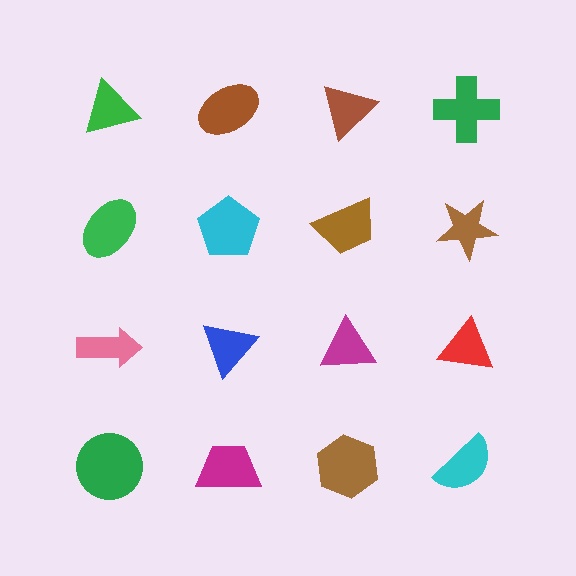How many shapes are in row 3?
4 shapes.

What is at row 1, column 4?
A green cross.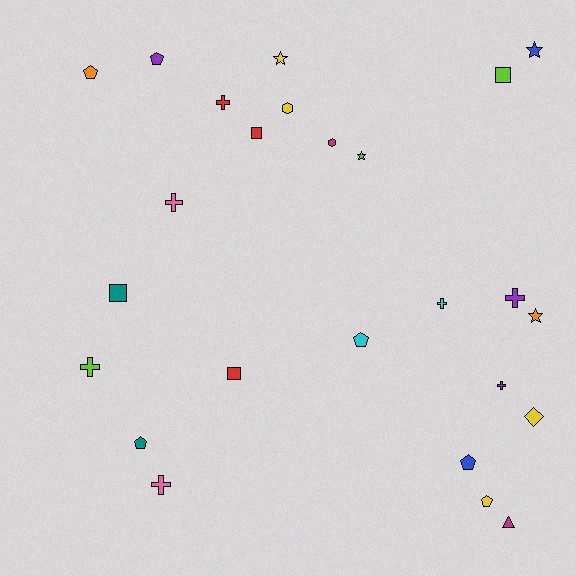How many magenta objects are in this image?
There are 2 magenta objects.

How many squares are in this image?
There are 4 squares.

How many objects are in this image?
There are 25 objects.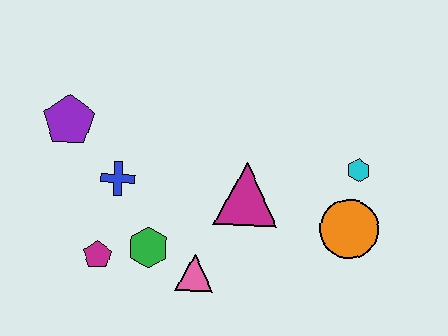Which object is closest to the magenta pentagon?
The green hexagon is closest to the magenta pentagon.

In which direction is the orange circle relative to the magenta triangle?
The orange circle is to the right of the magenta triangle.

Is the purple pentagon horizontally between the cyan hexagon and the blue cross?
No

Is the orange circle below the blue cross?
Yes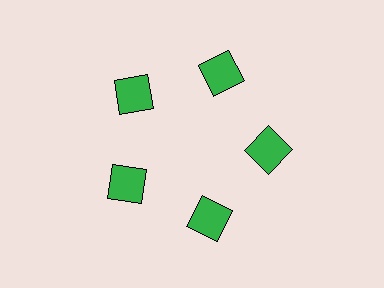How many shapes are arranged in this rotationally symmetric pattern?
There are 5 shapes, arranged in 5 groups of 1.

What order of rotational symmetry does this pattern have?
This pattern has 5-fold rotational symmetry.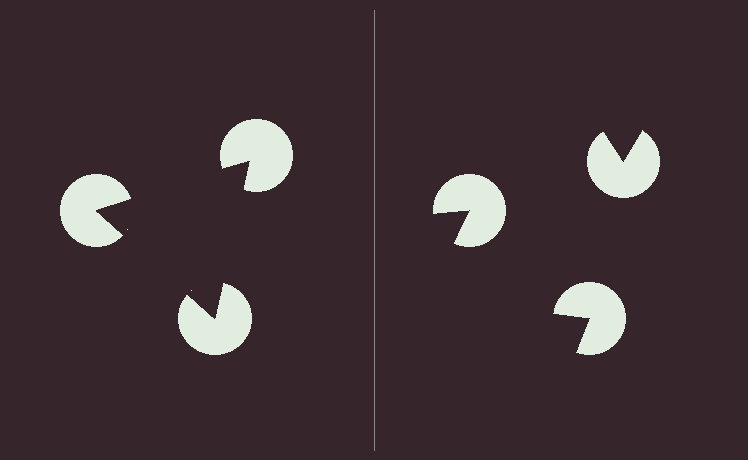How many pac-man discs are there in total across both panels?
6 — 3 on each side.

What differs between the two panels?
The pac-man discs are positioned identically on both sides; only the wedge orientations differ. On the left they align to a triangle; on the right they are misaligned.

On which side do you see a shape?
An illusory triangle appears on the left side. On the right side the wedge cuts are rotated, so no coherent shape forms.